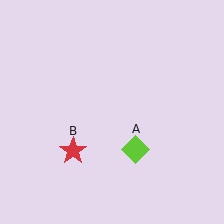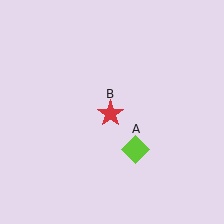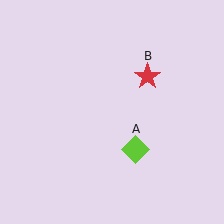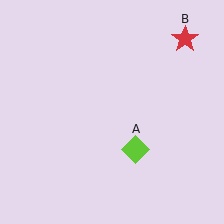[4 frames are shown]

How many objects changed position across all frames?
1 object changed position: red star (object B).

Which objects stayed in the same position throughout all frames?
Lime diamond (object A) remained stationary.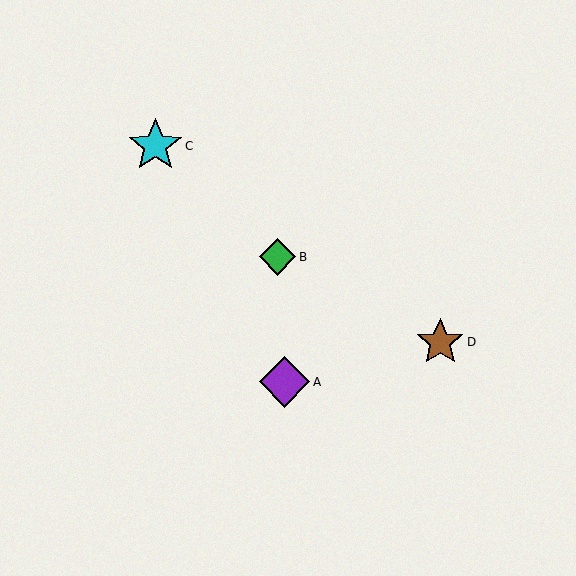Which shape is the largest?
The cyan star (labeled C) is the largest.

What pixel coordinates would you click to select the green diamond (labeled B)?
Click at (278, 257) to select the green diamond B.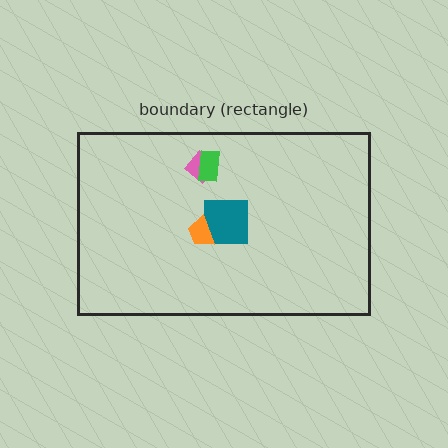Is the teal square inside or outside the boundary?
Inside.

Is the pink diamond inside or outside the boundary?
Inside.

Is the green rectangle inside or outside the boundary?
Inside.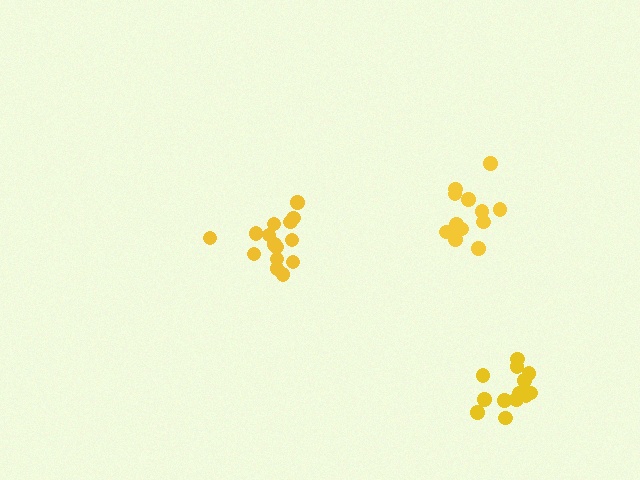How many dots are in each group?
Group 1: 16 dots, Group 2: 12 dots, Group 3: 13 dots (41 total).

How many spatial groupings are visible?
There are 3 spatial groupings.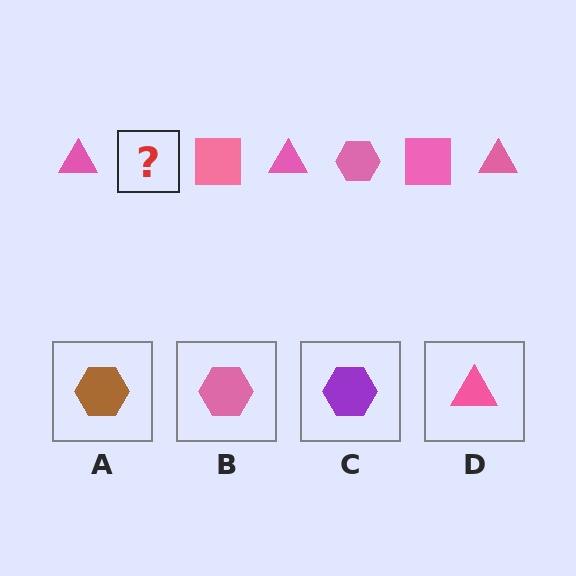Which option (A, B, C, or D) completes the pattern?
B.